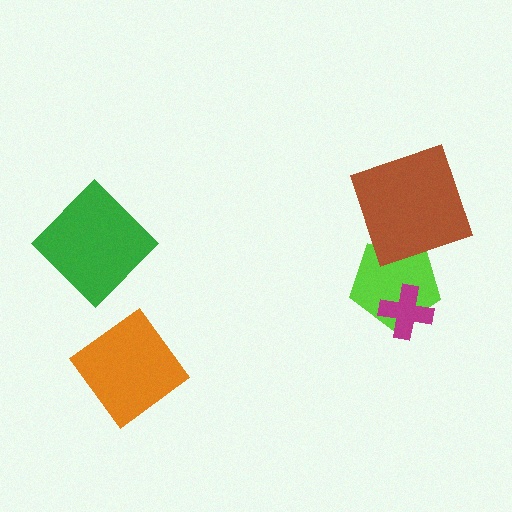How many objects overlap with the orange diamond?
0 objects overlap with the orange diamond.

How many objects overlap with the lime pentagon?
2 objects overlap with the lime pentagon.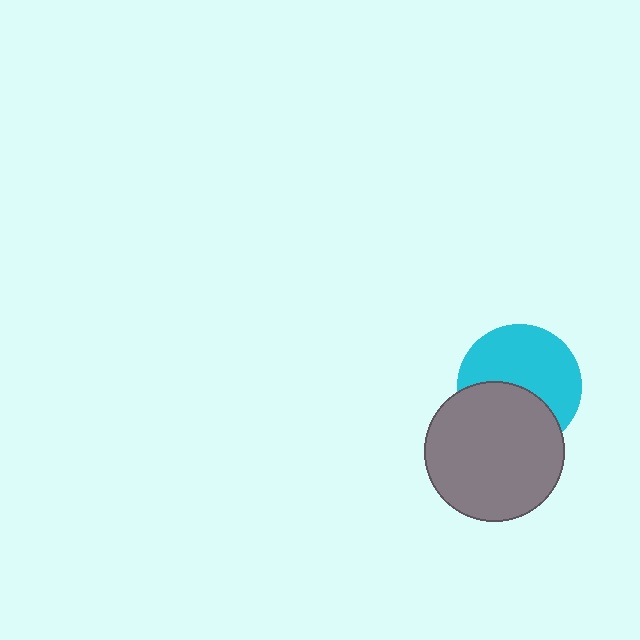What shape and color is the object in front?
The object in front is a gray circle.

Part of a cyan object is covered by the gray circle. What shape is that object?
It is a circle.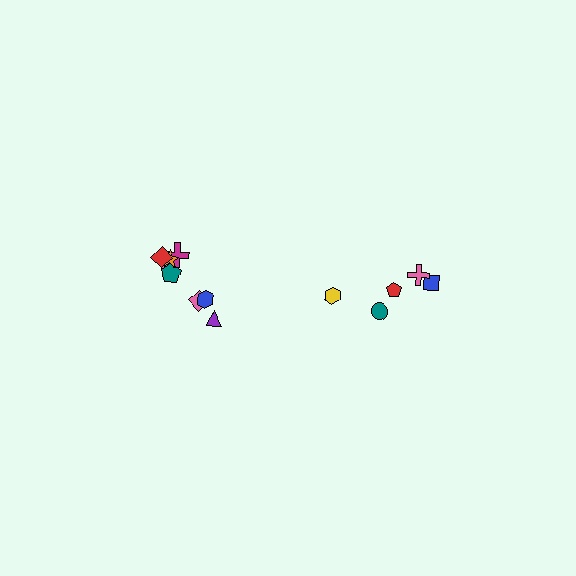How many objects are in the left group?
There are 8 objects.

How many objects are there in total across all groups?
There are 13 objects.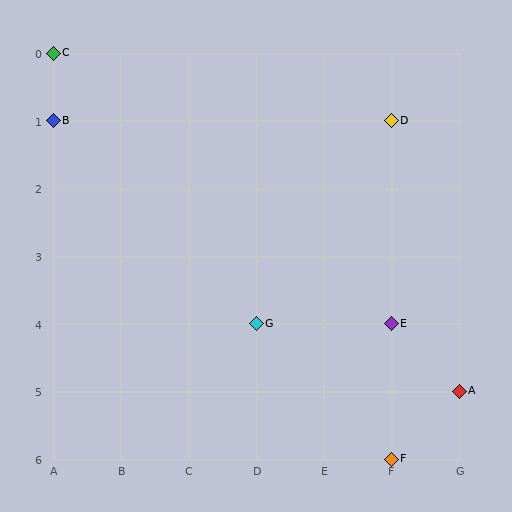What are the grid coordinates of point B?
Point B is at grid coordinates (A, 1).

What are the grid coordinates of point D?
Point D is at grid coordinates (F, 1).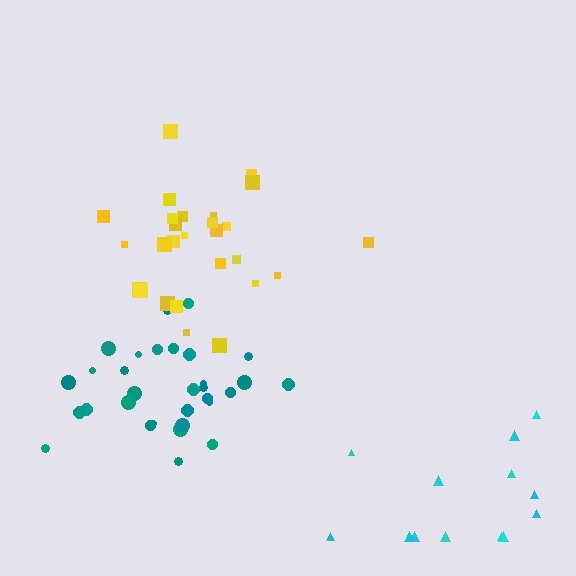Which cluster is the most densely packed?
Teal.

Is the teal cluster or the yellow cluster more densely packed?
Teal.